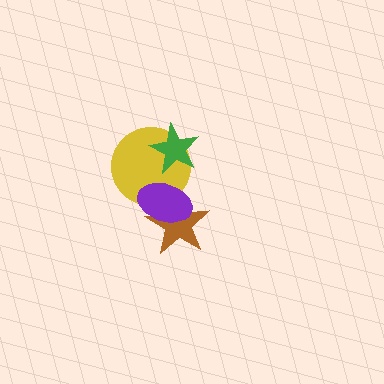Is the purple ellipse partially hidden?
No, no other shape covers it.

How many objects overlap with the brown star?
2 objects overlap with the brown star.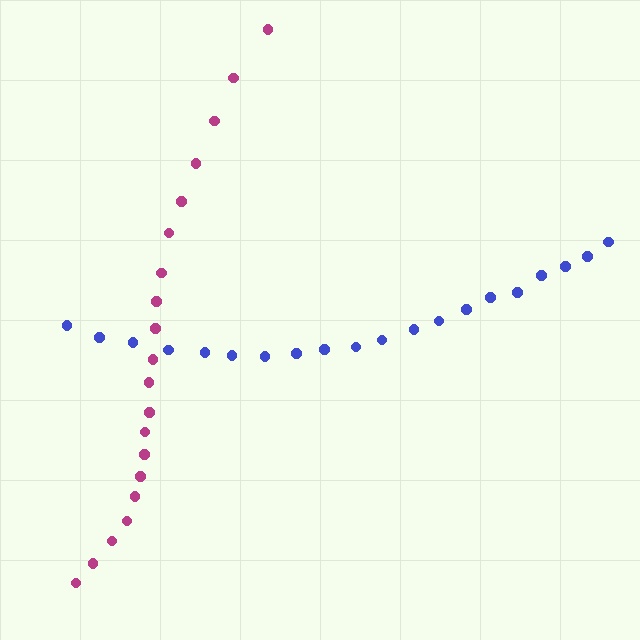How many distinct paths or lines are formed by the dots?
There are 2 distinct paths.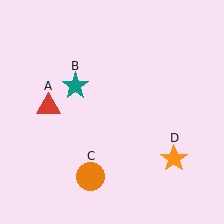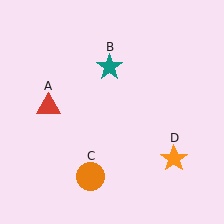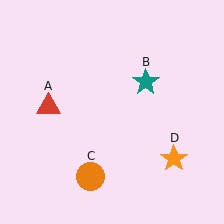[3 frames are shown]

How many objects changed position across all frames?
1 object changed position: teal star (object B).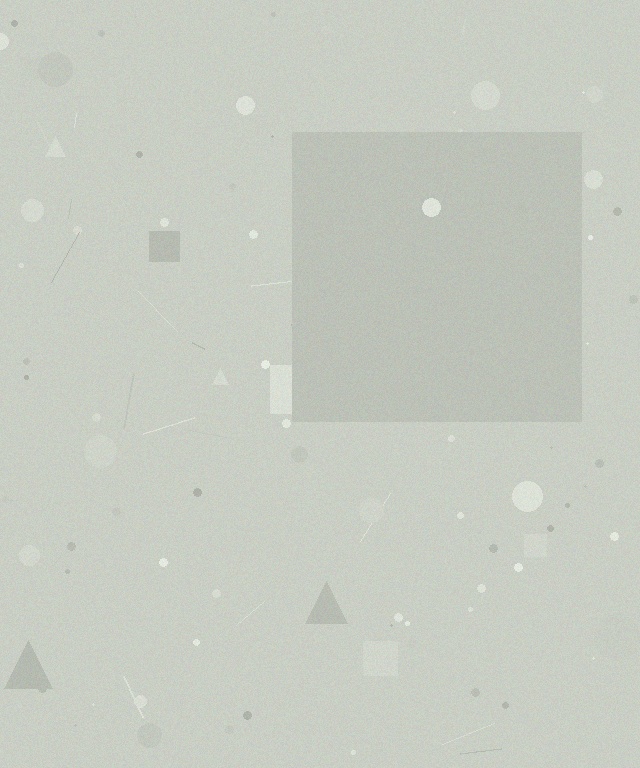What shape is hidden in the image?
A square is hidden in the image.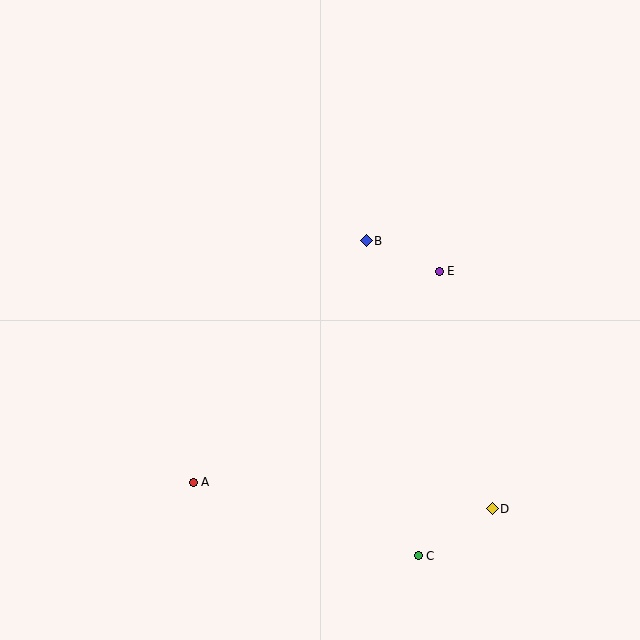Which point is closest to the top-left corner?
Point B is closest to the top-left corner.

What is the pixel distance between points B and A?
The distance between B and A is 297 pixels.